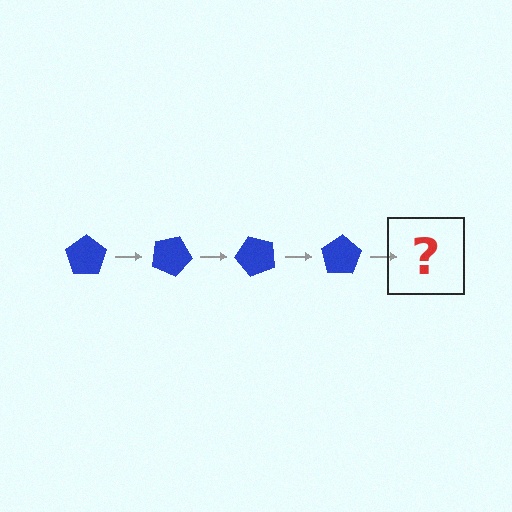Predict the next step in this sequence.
The next step is a blue pentagon rotated 100 degrees.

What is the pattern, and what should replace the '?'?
The pattern is that the pentagon rotates 25 degrees each step. The '?' should be a blue pentagon rotated 100 degrees.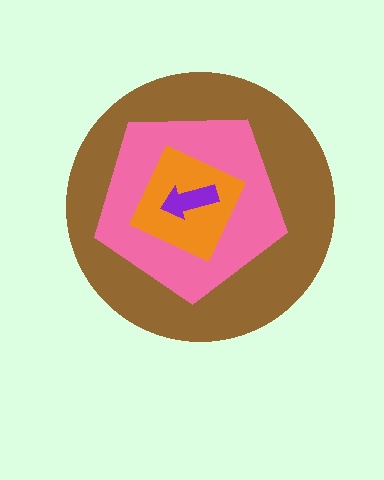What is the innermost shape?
The purple arrow.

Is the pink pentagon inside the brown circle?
Yes.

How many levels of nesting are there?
4.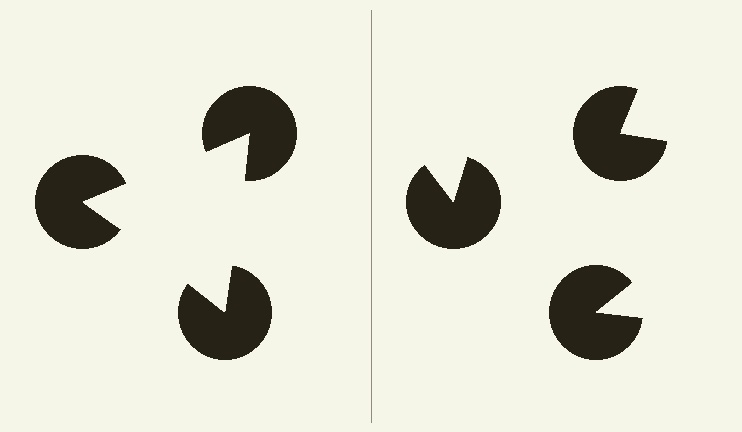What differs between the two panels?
The pac-man discs are positioned identically on both sides; only the wedge orientations differ. On the left they align to a triangle; on the right they are misaligned.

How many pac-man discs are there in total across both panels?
6 — 3 on each side.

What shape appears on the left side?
An illusory triangle.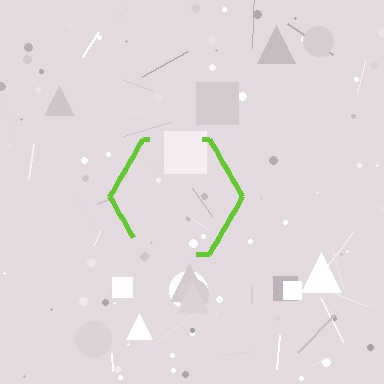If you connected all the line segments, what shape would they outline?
They would outline a hexagon.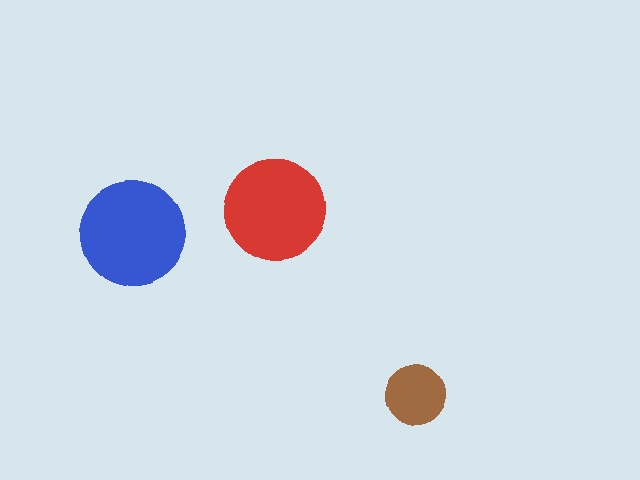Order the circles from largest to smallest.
the blue one, the red one, the brown one.